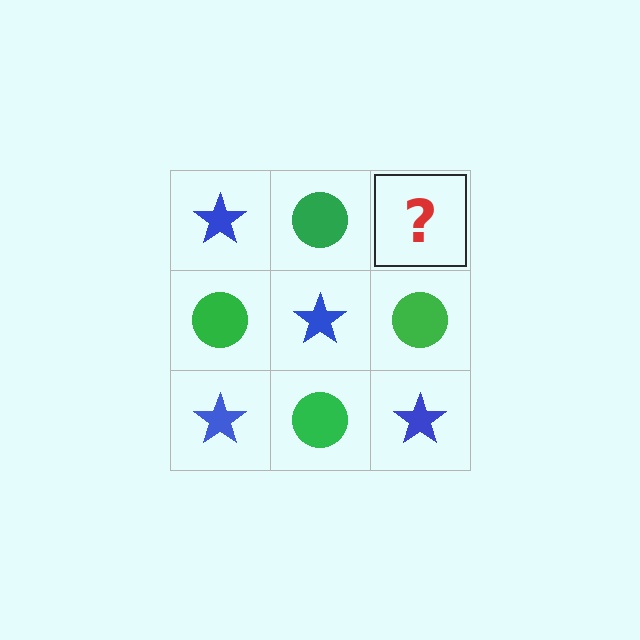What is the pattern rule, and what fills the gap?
The rule is that it alternates blue star and green circle in a checkerboard pattern. The gap should be filled with a blue star.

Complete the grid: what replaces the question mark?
The question mark should be replaced with a blue star.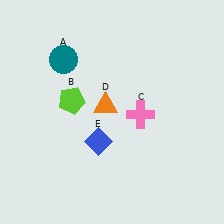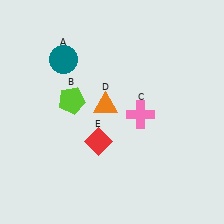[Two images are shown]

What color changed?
The diamond (E) changed from blue in Image 1 to red in Image 2.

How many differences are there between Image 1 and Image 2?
There is 1 difference between the two images.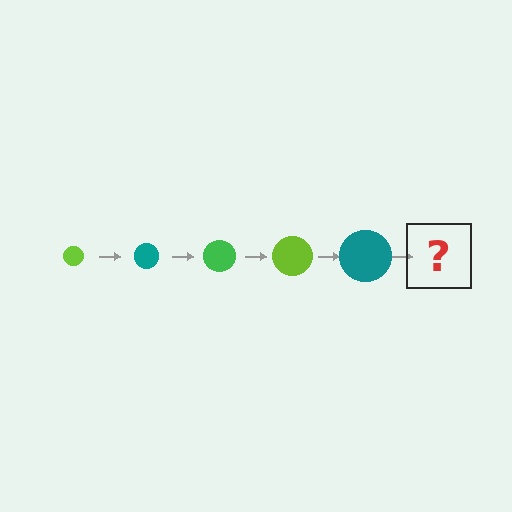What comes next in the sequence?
The next element should be a green circle, larger than the previous one.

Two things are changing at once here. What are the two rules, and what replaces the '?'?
The two rules are that the circle grows larger each step and the color cycles through lime, teal, and green. The '?' should be a green circle, larger than the previous one.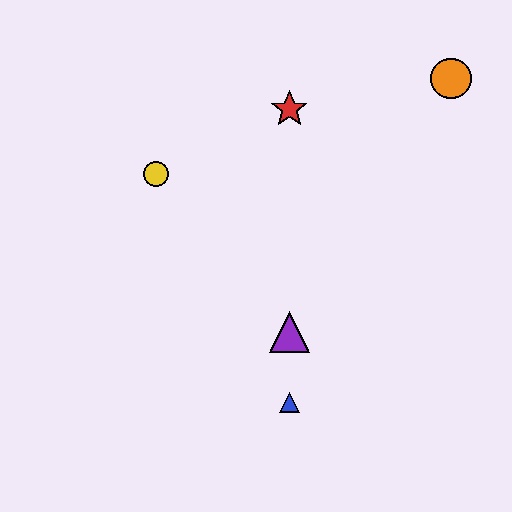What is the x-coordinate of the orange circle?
The orange circle is at x≈451.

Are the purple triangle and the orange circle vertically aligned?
No, the purple triangle is at x≈289 and the orange circle is at x≈451.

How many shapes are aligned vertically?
4 shapes (the red star, the blue triangle, the green triangle, the purple triangle) are aligned vertically.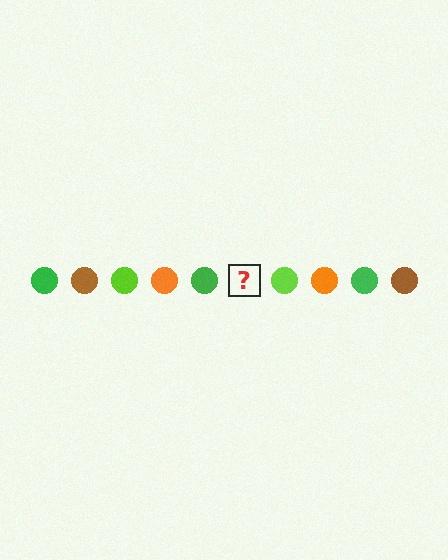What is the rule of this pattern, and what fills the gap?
The rule is that the pattern cycles through green, brown, lime, orange circles. The gap should be filled with a brown circle.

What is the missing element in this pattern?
The missing element is a brown circle.